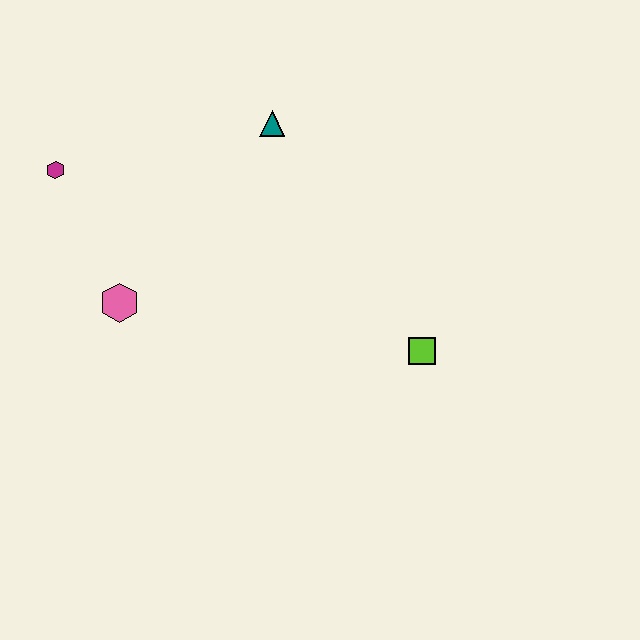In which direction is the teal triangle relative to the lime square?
The teal triangle is above the lime square.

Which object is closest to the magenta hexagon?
The pink hexagon is closest to the magenta hexagon.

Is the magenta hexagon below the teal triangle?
Yes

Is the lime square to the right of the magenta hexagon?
Yes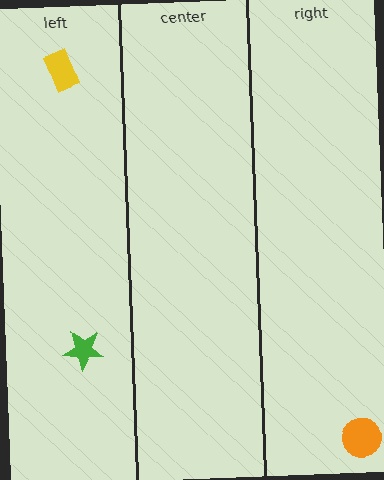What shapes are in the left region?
The yellow rectangle, the green star.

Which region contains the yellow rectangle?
The left region.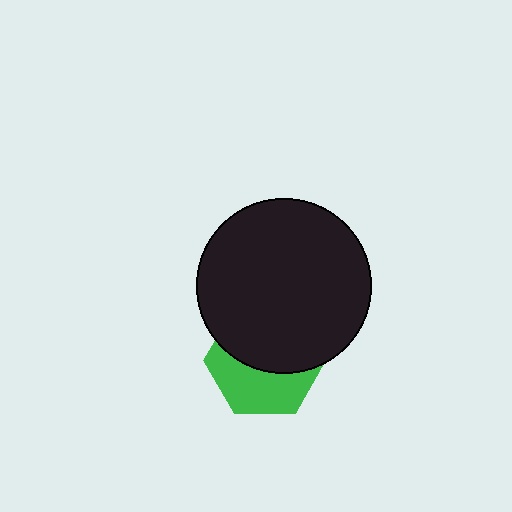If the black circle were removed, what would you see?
You would see the complete green hexagon.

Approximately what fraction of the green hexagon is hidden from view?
Roughly 55% of the green hexagon is hidden behind the black circle.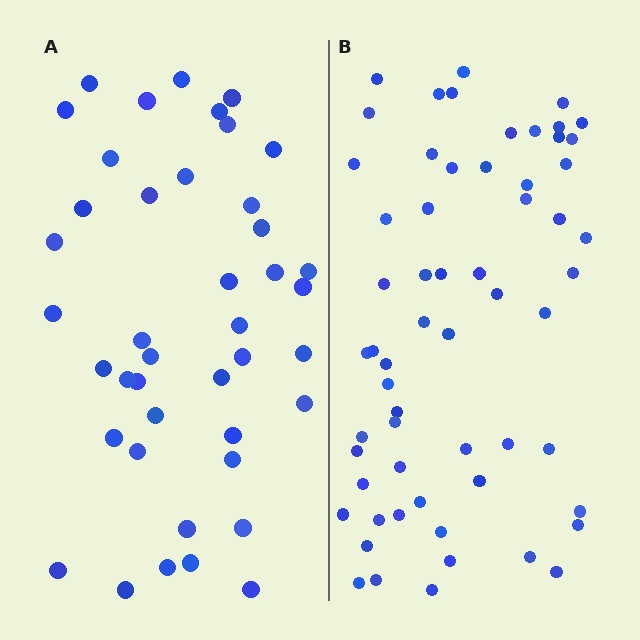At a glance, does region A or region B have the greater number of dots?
Region B (the right region) has more dots.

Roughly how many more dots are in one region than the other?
Region B has approximately 20 more dots than region A.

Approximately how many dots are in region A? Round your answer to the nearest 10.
About 40 dots. (The exact count is 42, which rounds to 40.)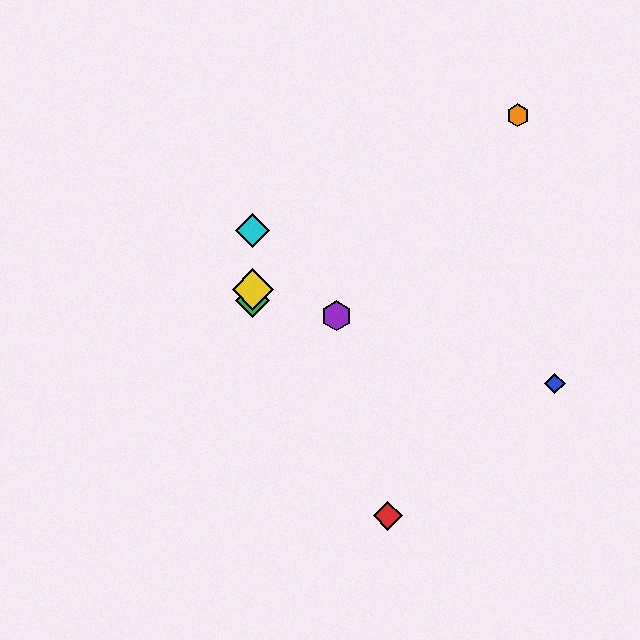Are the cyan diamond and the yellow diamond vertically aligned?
Yes, both are at x≈253.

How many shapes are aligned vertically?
3 shapes (the green diamond, the yellow diamond, the cyan diamond) are aligned vertically.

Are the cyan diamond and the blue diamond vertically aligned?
No, the cyan diamond is at x≈253 and the blue diamond is at x≈555.